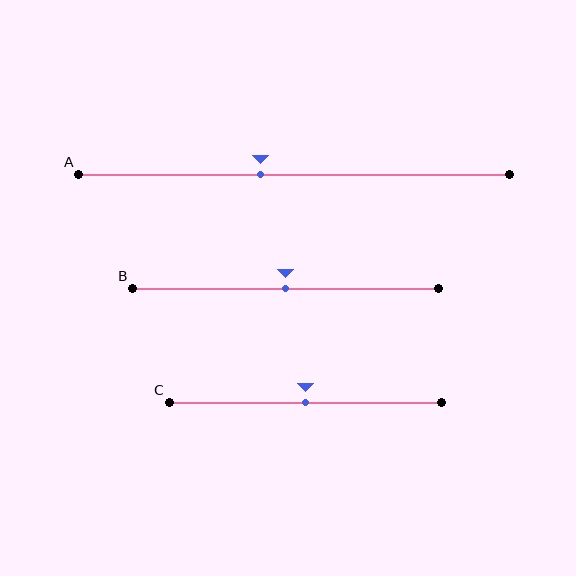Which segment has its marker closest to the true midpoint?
Segment B has its marker closest to the true midpoint.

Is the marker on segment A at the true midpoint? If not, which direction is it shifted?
No, the marker on segment A is shifted to the left by about 8% of the segment length.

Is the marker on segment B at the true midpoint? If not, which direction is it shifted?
Yes, the marker on segment B is at the true midpoint.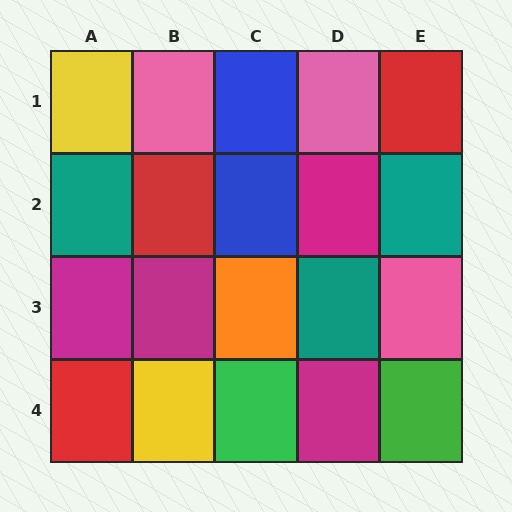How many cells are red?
3 cells are red.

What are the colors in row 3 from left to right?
Magenta, magenta, orange, teal, pink.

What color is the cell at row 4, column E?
Green.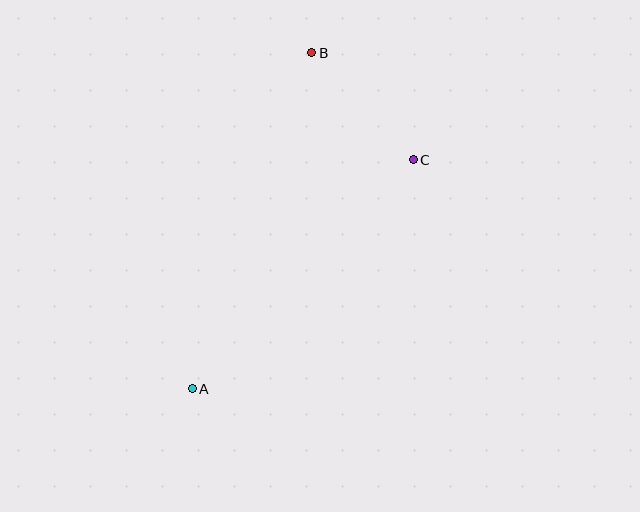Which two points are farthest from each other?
Points A and B are farthest from each other.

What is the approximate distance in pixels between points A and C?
The distance between A and C is approximately 318 pixels.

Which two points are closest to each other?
Points B and C are closest to each other.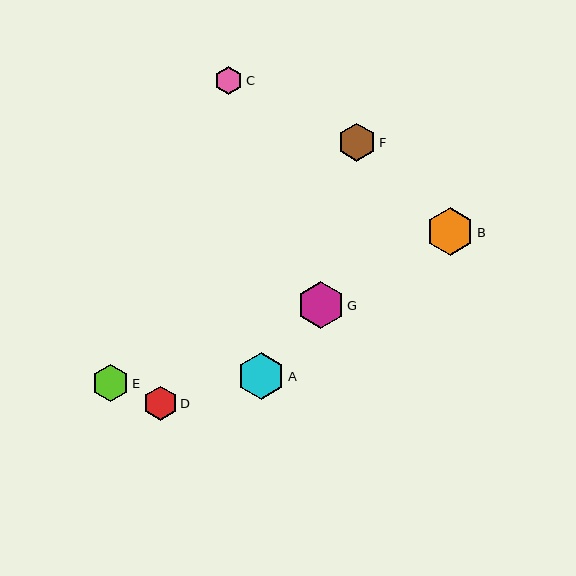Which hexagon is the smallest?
Hexagon C is the smallest with a size of approximately 28 pixels.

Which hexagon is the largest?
Hexagon G is the largest with a size of approximately 48 pixels.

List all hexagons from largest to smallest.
From largest to smallest: G, B, A, F, E, D, C.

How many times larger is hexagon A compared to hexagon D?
Hexagon A is approximately 1.4 times the size of hexagon D.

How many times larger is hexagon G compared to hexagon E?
Hexagon G is approximately 1.3 times the size of hexagon E.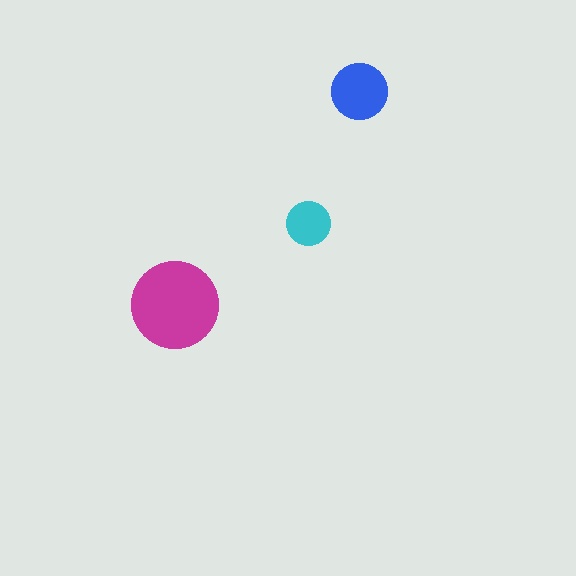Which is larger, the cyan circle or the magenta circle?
The magenta one.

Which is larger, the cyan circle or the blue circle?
The blue one.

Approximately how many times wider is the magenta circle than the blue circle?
About 1.5 times wider.